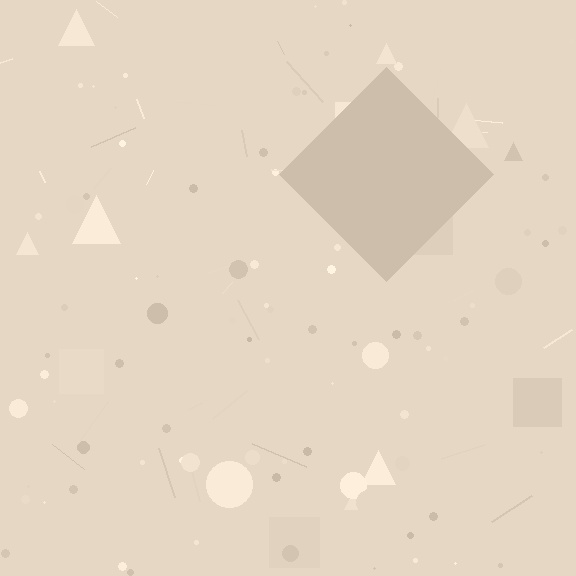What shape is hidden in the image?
A diamond is hidden in the image.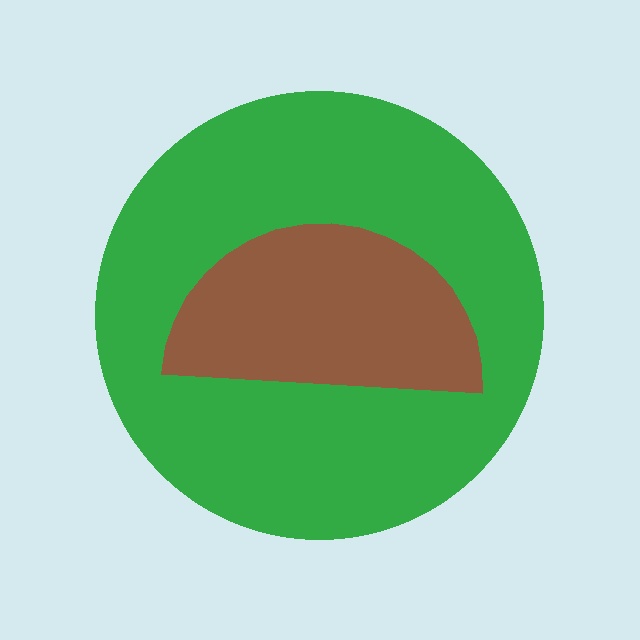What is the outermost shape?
The green circle.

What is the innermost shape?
The brown semicircle.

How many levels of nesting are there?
2.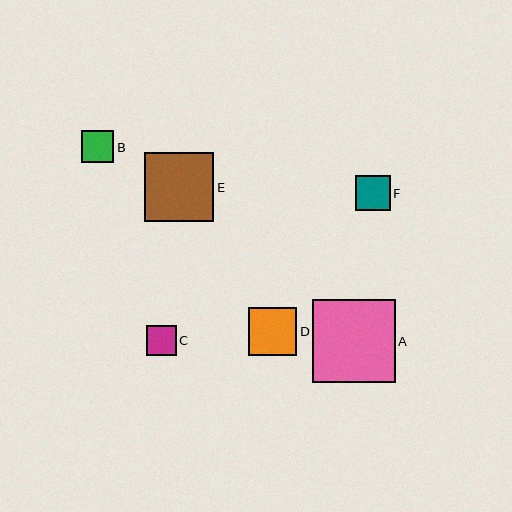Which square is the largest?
Square A is the largest with a size of approximately 83 pixels.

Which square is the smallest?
Square C is the smallest with a size of approximately 30 pixels.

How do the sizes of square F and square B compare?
Square F and square B are approximately the same size.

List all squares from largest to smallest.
From largest to smallest: A, E, D, F, B, C.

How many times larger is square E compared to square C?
Square E is approximately 2.3 times the size of square C.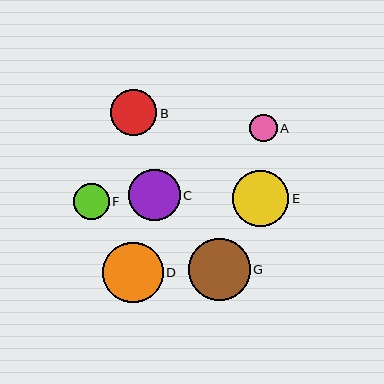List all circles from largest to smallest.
From largest to smallest: G, D, E, C, B, F, A.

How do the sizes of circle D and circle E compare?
Circle D and circle E are approximately the same size.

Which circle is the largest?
Circle G is the largest with a size of approximately 62 pixels.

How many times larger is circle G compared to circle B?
Circle G is approximately 1.3 times the size of circle B.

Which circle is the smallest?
Circle A is the smallest with a size of approximately 27 pixels.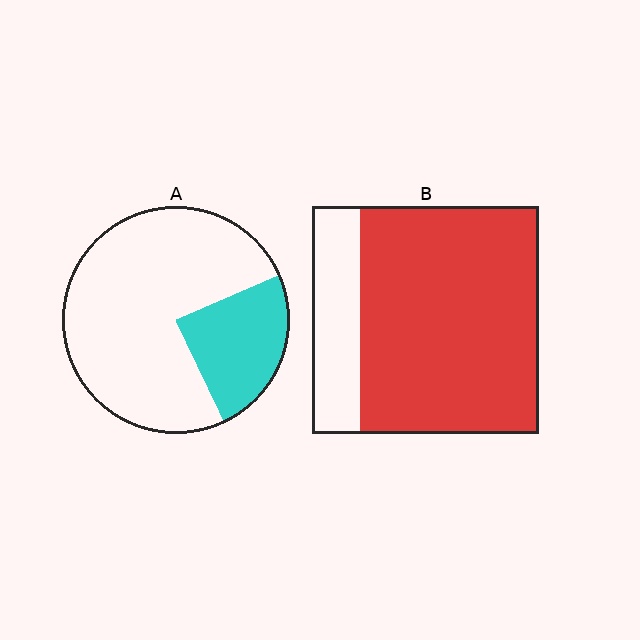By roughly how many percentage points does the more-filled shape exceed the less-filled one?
By roughly 55 percentage points (B over A).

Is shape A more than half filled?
No.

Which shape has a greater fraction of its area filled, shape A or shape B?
Shape B.